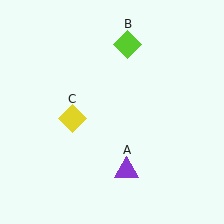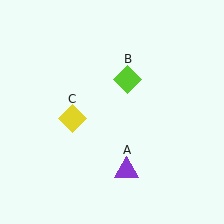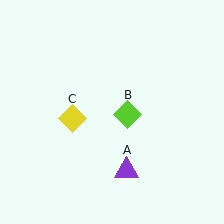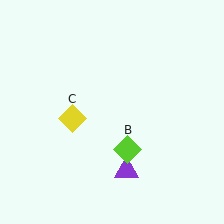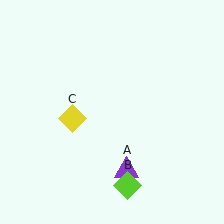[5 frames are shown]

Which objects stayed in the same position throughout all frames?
Purple triangle (object A) and yellow diamond (object C) remained stationary.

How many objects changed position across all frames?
1 object changed position: lime diamond (object B).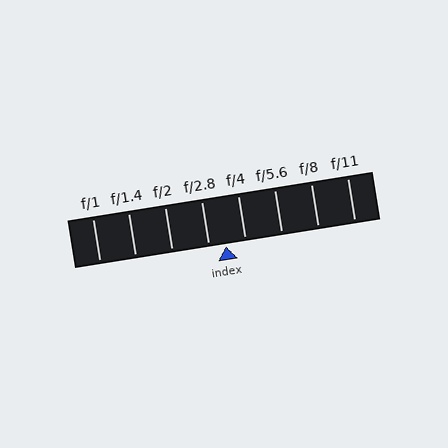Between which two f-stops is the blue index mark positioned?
The index mark is between f/2.8 and f/4.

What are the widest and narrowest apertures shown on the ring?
The widest aperture shown is f/1 and the narrowest is f/11.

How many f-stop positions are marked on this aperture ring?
There are 8 f-stop positions marked.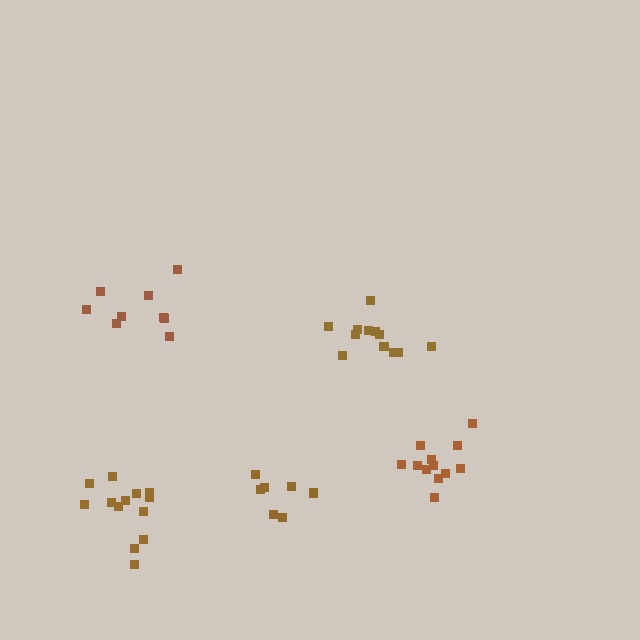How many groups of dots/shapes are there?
There are 5 groups.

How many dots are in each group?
Group 1: 9 dots, Group 2: 12 dots, Group 3: 7 dots, Group 4: 12 dots, Group 5: 13 dots (53 total).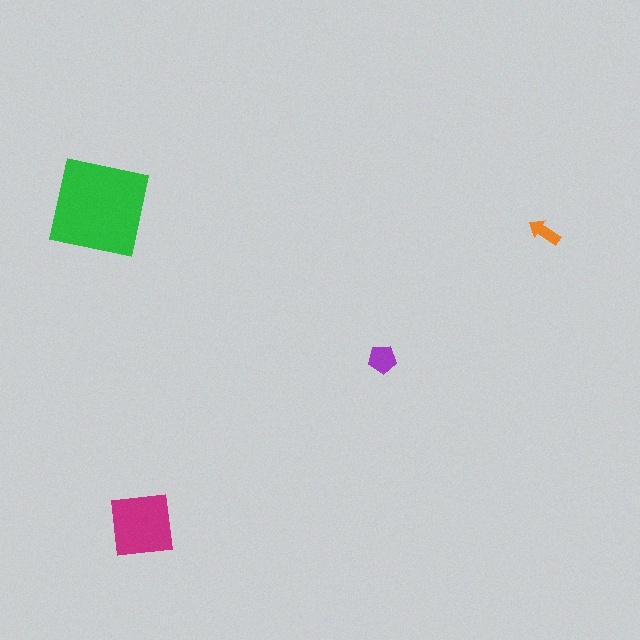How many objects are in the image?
There are 4 objects in the image.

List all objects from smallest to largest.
The orange arrow, the purple pentagon, the magenta square, the green square.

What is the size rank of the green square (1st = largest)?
1st.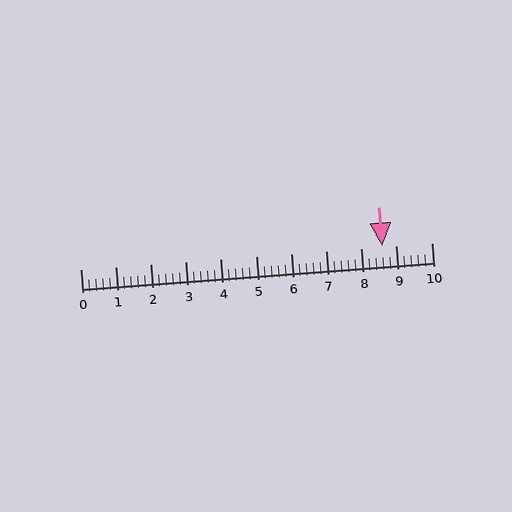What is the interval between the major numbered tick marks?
The major tick marks are spaced 1 units apart.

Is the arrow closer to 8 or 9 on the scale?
The arrow is closer to 9.